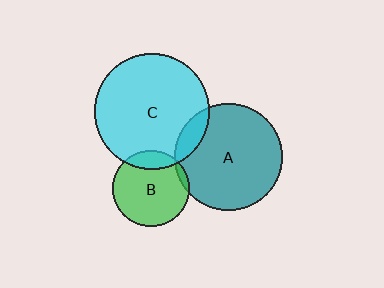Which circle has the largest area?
Circle C (cyan).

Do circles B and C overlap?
Yes.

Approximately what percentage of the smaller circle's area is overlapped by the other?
Approximately 15%.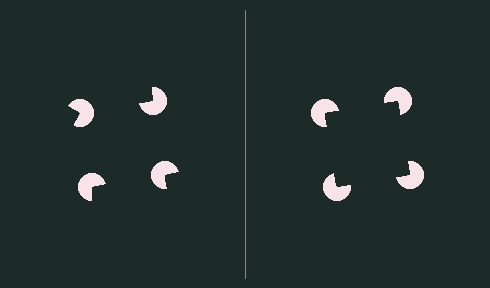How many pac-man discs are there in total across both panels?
8 — 4 on each side.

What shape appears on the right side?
An illusory square.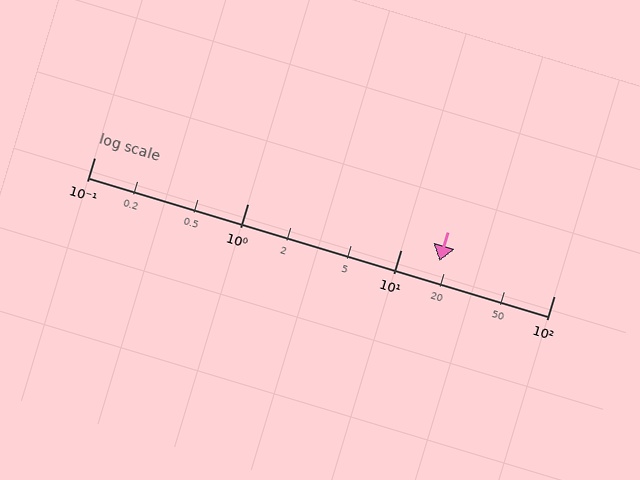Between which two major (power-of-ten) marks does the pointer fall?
The pointer is between 10 and 100.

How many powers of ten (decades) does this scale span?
The scale spans 3 decades, from 0.1 to 100.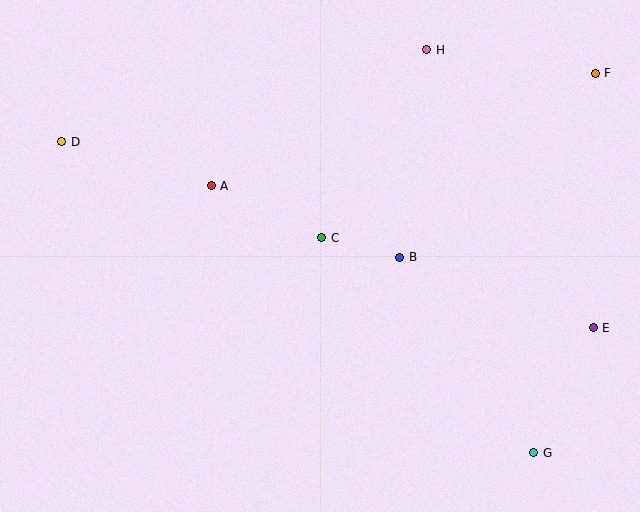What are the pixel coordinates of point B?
Point B is at (400, 257).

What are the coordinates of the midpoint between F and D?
The midpoint between F and D is at (329, 108).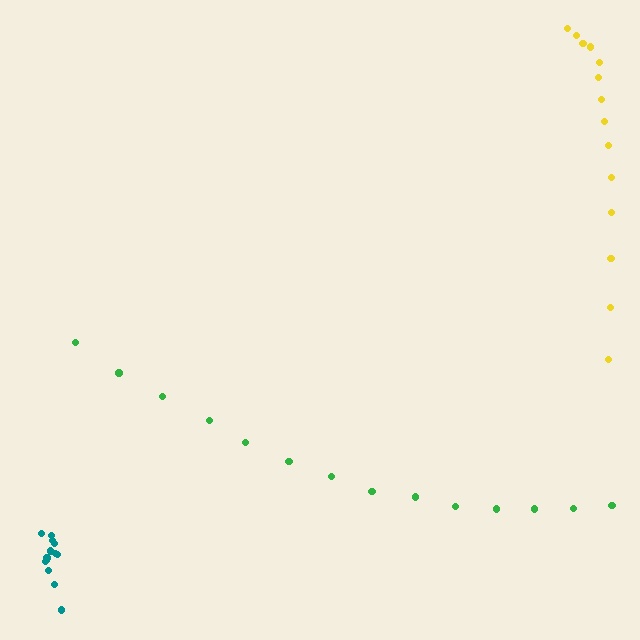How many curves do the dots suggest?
There are 3 distinct paths.